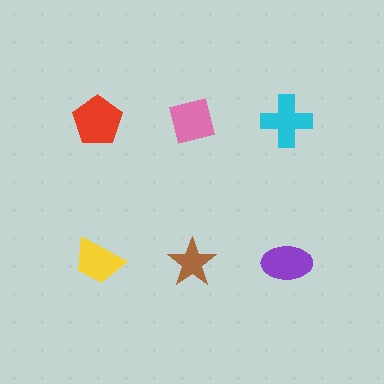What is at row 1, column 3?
A cyan cross.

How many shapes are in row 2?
3 shapes.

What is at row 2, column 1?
A yellow trapezoid.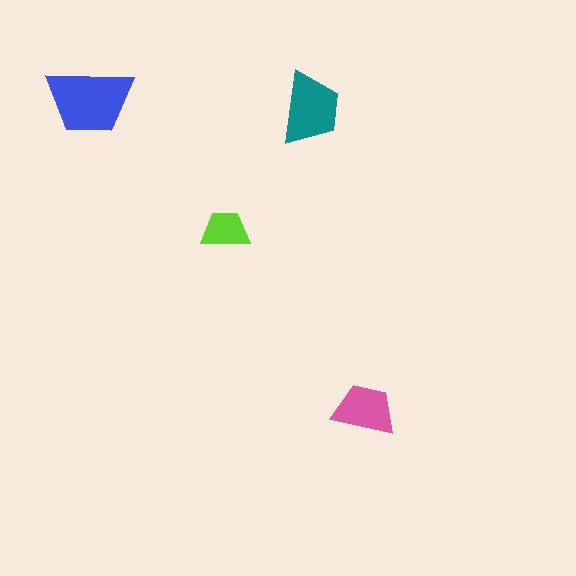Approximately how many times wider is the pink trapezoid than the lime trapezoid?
About 1.5 times wider.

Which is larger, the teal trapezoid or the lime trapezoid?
The teal one.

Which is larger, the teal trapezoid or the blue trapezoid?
The blue one.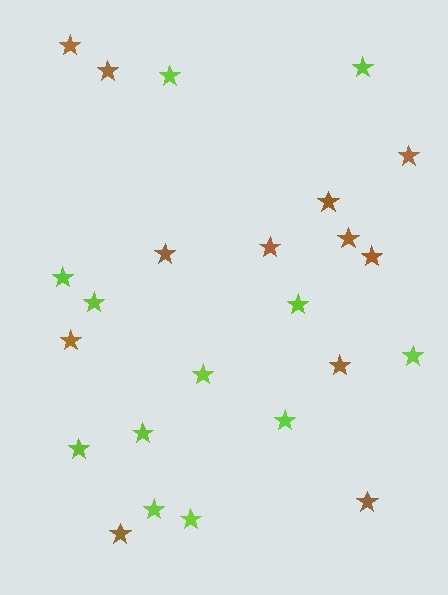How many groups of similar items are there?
There are 2 groups: one group of brown stars (12) and one group of lime stars (12).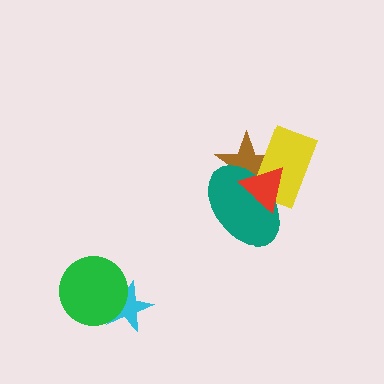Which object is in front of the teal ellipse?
The red triangle is in front of the teal ellipse.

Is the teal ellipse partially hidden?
Yes, it is partially covered by another shape.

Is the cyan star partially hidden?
Yes, it is partially covered by another shape.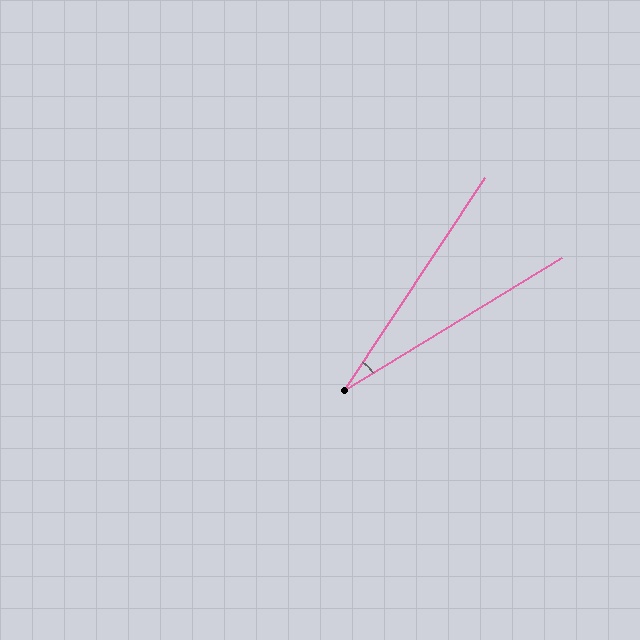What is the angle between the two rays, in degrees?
Approximately 25 degrees.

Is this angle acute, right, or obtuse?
It is acute.